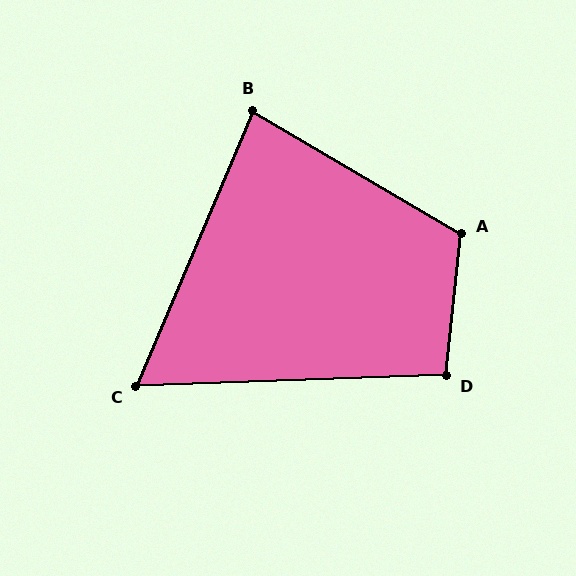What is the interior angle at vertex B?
Approximately 82 degrees (acute).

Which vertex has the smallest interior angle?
C, at approximately 65 degrees.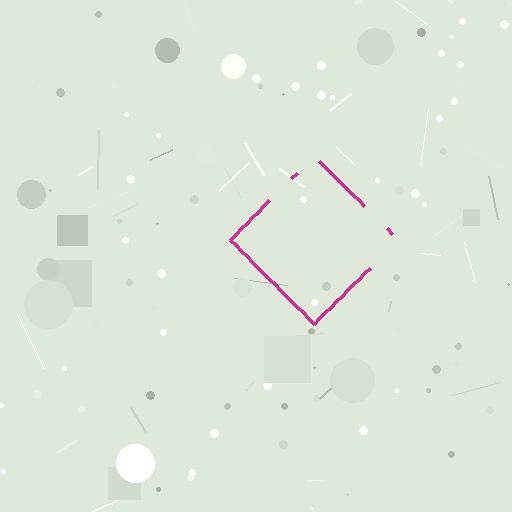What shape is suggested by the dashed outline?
The dashed outline suggests a diamond.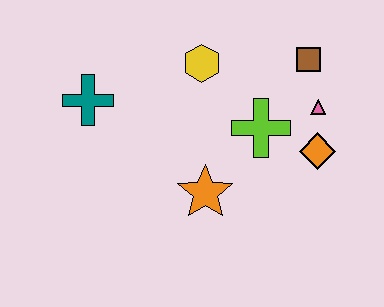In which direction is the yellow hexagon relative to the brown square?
The yellow hexagon is to the left of the brown square.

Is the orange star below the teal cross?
Yes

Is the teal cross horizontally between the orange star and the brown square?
No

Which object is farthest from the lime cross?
The teal cross is farthest from the lime cross.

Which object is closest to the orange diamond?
The pink triangle is closest to the orange diamond.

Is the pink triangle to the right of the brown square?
Yes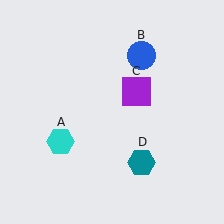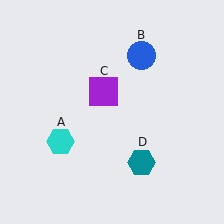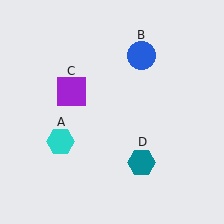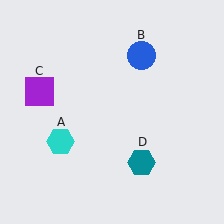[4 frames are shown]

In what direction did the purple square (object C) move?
The purple square (object C) moved left.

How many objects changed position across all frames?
1 object changed position: purple square (object C).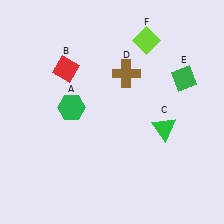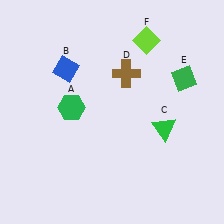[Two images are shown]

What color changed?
The diamond (B) changed from red in Image 1 to blue in Image 2.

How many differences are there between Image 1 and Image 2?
There is 1 difference between the two images.